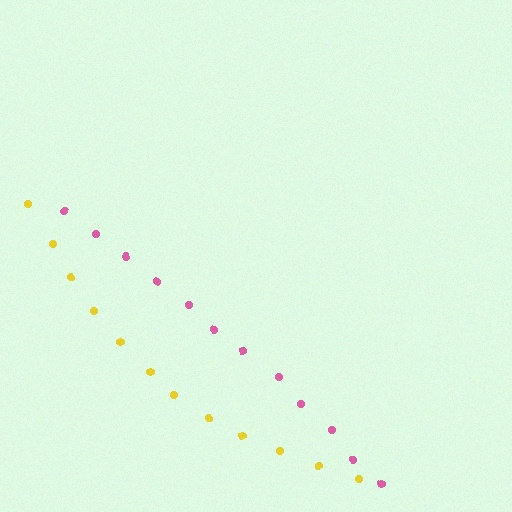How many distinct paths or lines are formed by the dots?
There are 2 distinct paths.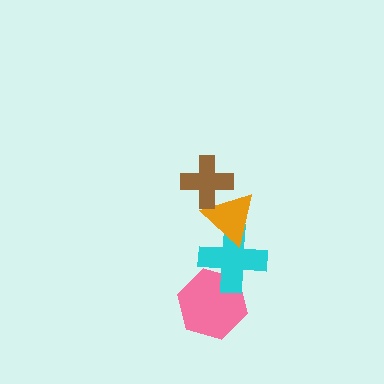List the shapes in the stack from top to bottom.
From top to bottom: the brown cross, the orange triangle, the cyan cross, the pink hexagon.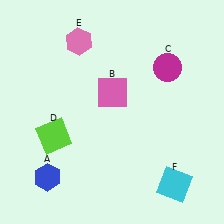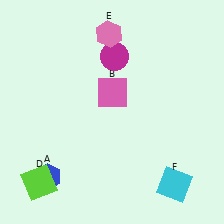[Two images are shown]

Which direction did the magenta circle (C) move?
The magenta circle (C) moved left.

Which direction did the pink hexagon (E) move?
The pink hexagon (E) moved right.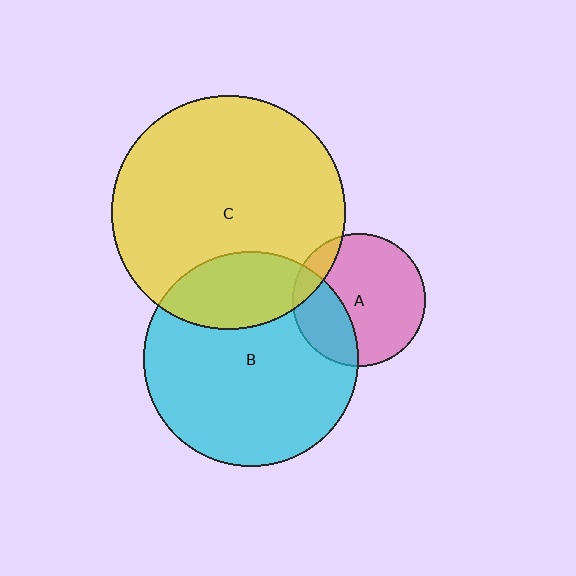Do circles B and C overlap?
Yes.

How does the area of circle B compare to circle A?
Approximately 2.6 times.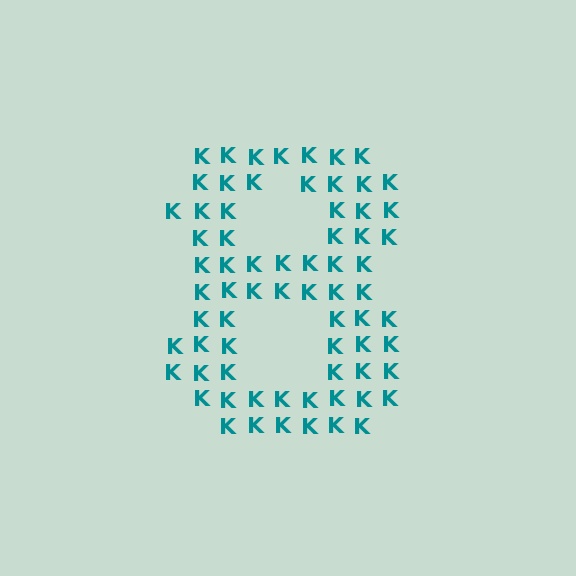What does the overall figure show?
The overall figure shows the digit 8.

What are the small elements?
The small elements are letter K's.